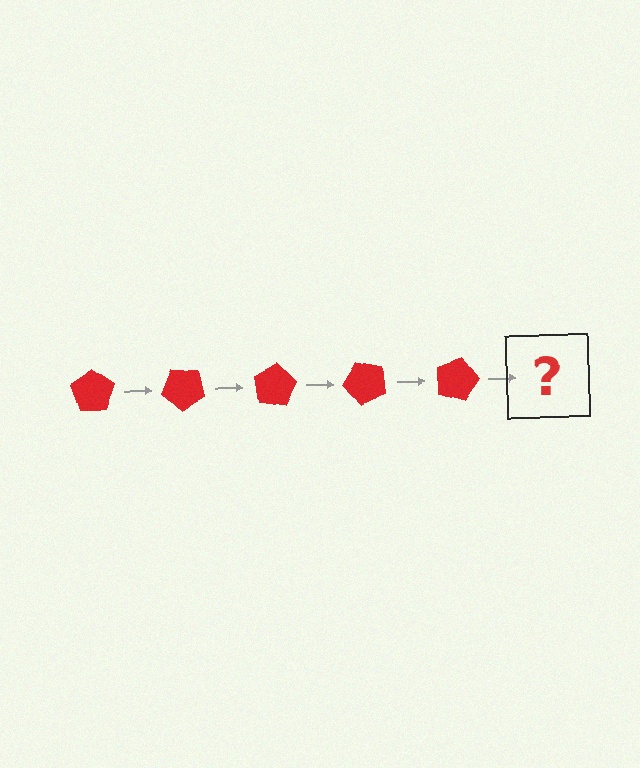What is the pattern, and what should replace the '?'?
The pattern is that the pentagon rotates 40 degrees each step. The '?' should be a red pentagon rotated 200 degrees.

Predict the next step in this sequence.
The next step is a red pentagon rotated 200 degrees.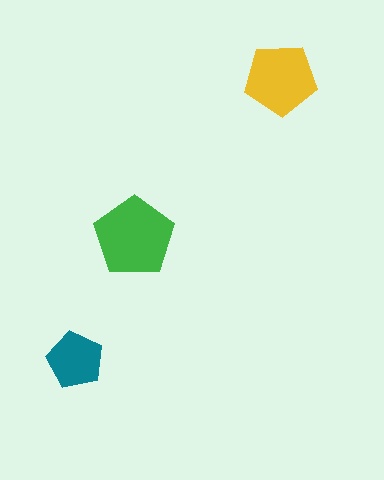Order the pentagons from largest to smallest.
the green one, the yellow one, the teal one.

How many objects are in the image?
There are 3 objects in the image.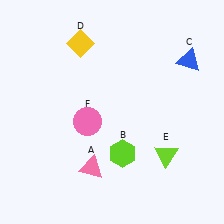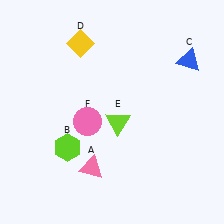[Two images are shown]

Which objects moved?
The objects that moved are: the lime hexagon (B), the lime triangle (E).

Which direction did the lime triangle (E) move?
The lime triangle (E) moved left.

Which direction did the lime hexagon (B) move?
The lime hexagon (B) moved left.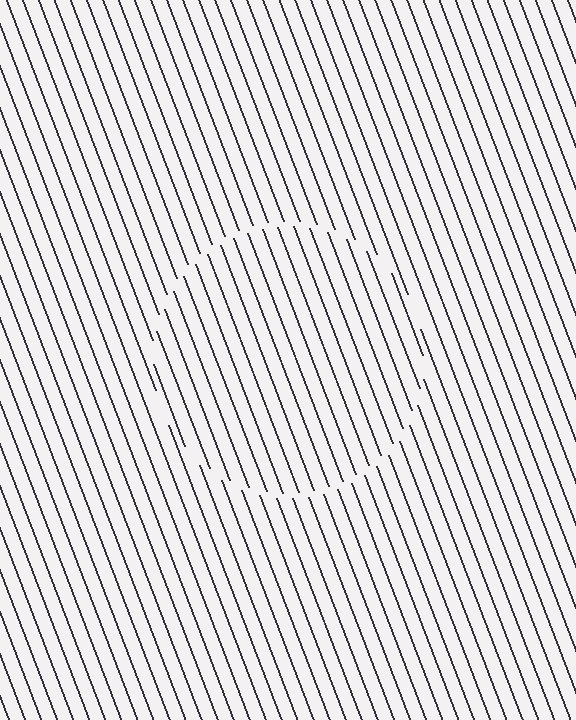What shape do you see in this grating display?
An illusory circle. The interior of the shape contains the same grating, shifted by half a period — the contour is defined by the phase discontinuity where line-ends from the inner and outer gratings abut.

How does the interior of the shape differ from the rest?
The interior of the shape contains the same grating, shifted by half a period — the contour is defined by the phase discontinuity where line-ends from the inner and outer gratings abut.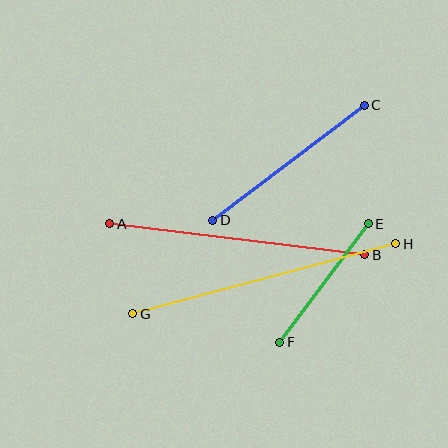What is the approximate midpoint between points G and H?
The midpoint is at approximately (264, 279) pixels.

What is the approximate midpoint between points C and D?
The midpoint is at approximately (289, 163) pixels.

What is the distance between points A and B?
The distance is approximately 256 pixels.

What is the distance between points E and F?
The distance is approximately 148 pixels.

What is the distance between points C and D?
The distance is approximately 190 pixels.